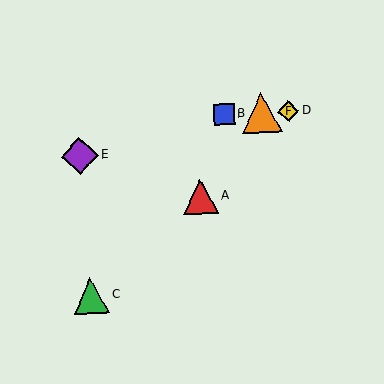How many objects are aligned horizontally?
3 objects (B, D, F) are aligned horizontally.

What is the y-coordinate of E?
Object E is at y≈156.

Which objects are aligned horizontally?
Objects B, D, F are aligned horizontally.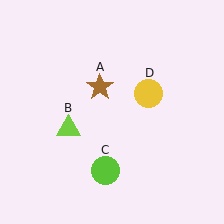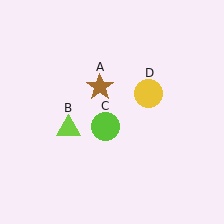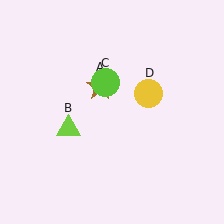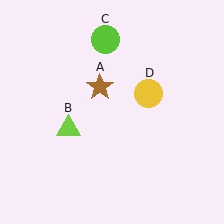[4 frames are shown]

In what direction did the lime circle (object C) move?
The lime circle (object C) moved up.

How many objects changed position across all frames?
1 object changed position: lime circle (object C).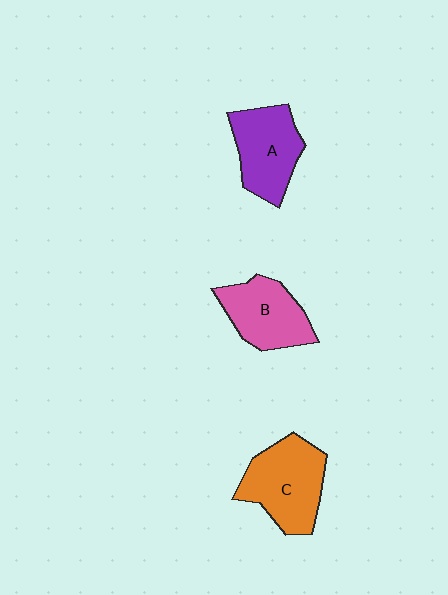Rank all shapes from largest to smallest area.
From largest to smallest: C (orange), A (purple), B (pink).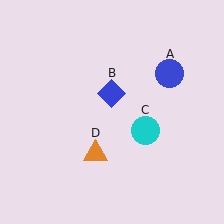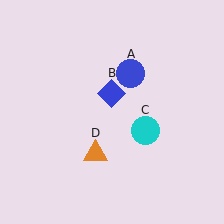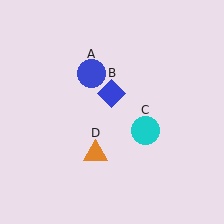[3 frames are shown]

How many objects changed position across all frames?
1 object changed position: blue circle (object A).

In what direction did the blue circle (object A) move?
The blue circle (object A) moved left.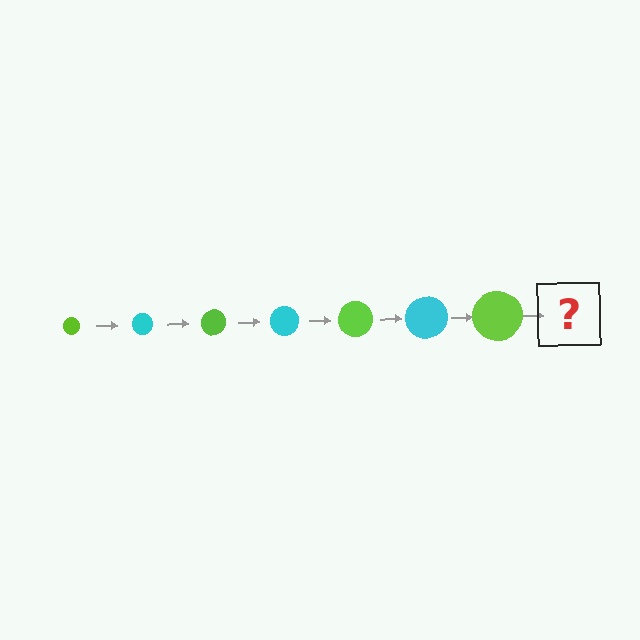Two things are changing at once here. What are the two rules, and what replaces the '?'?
The two rules are that the circle grows larger each step and the color cycles through lime and cyan. The '?' should be a cyan circle, larger than the previous one.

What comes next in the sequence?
The next element should be a cyan circle, larger than the previous one.